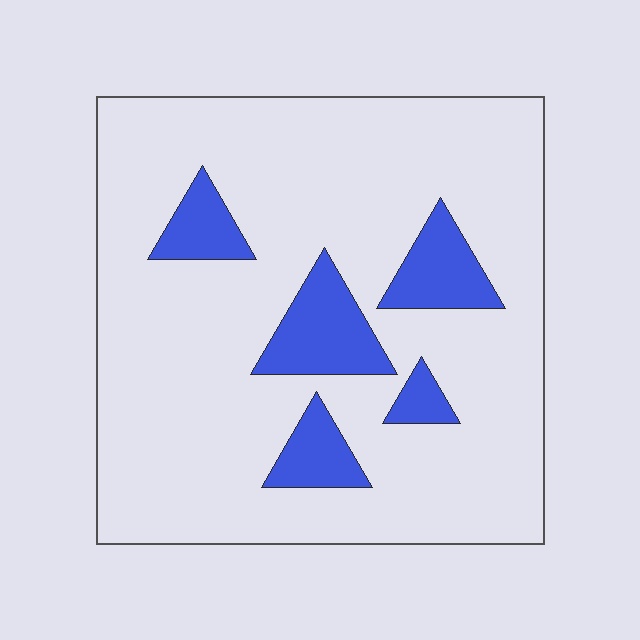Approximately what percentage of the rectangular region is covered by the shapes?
Approximately 15%.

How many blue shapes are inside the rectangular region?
5.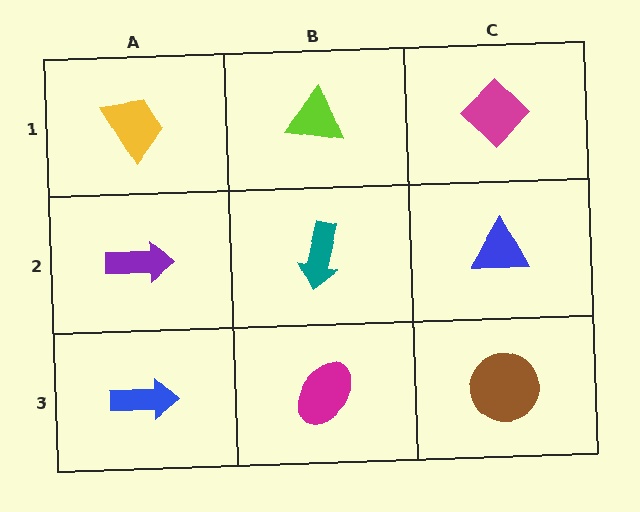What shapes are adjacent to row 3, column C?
A blue triangle (row 2, column C), a magenta ellipse (row 3, column B).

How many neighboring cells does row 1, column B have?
3.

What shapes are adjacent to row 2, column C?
A magenta diamond (row 1, column C), a brown circle (row 3, column C), a teal arrow (row 2, column B).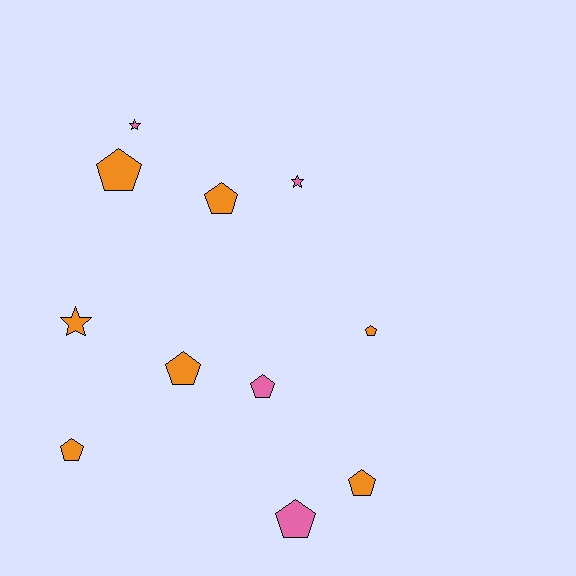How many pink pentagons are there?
There are 2 pink pentagons.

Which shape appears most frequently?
Pentagon, with 8 objects.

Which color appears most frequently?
Orange, with 7 objects.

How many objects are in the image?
There are 11 objects.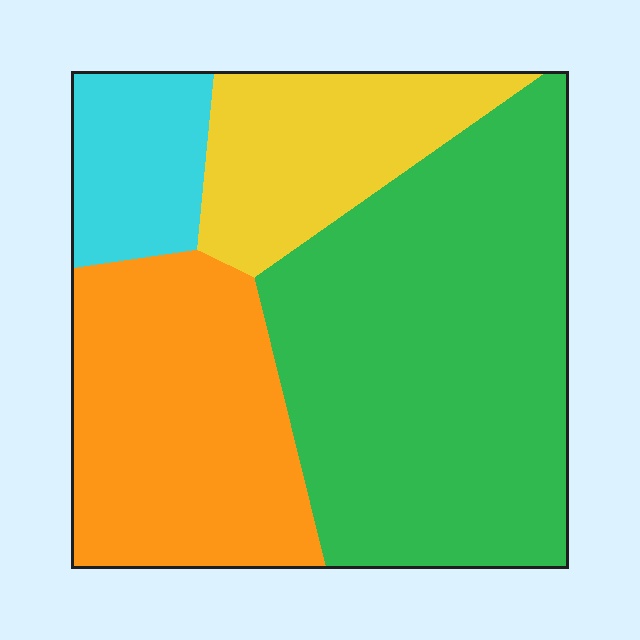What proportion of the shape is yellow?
Yellow covers around 15% of the shape.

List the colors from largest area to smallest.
From largest to smallest: green, orange, yellow, cyan.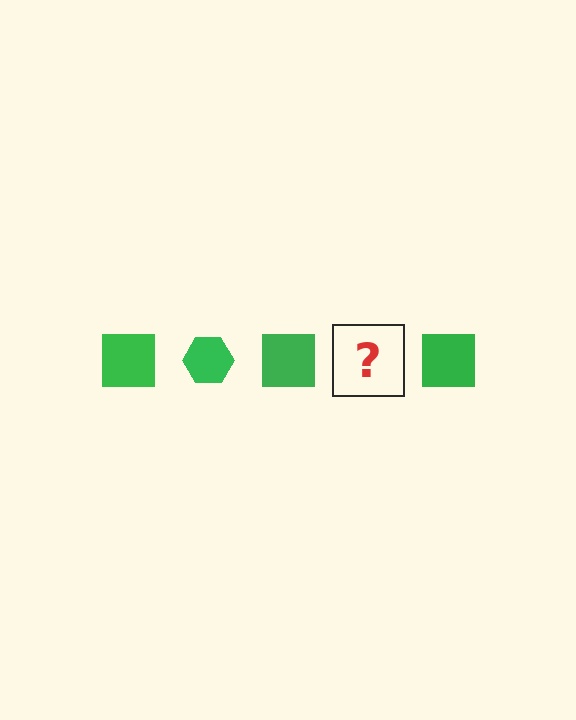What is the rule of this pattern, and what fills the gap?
The rule is that the pattern cycles through square, hexagon shapes in green. The gap should be filled with a green hexagon.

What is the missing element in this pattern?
The missing element is a green hexagon.